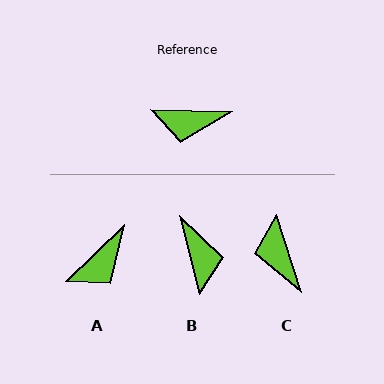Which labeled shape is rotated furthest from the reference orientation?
B, about 106 degrees away.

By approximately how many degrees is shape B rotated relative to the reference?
Approximately 106 degrees counter-clockwise.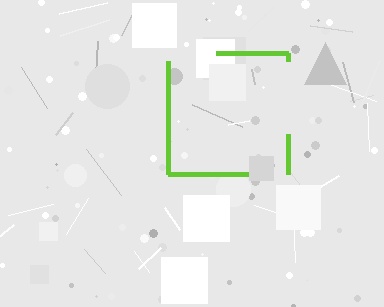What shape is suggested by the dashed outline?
The dashed outline suggests a square.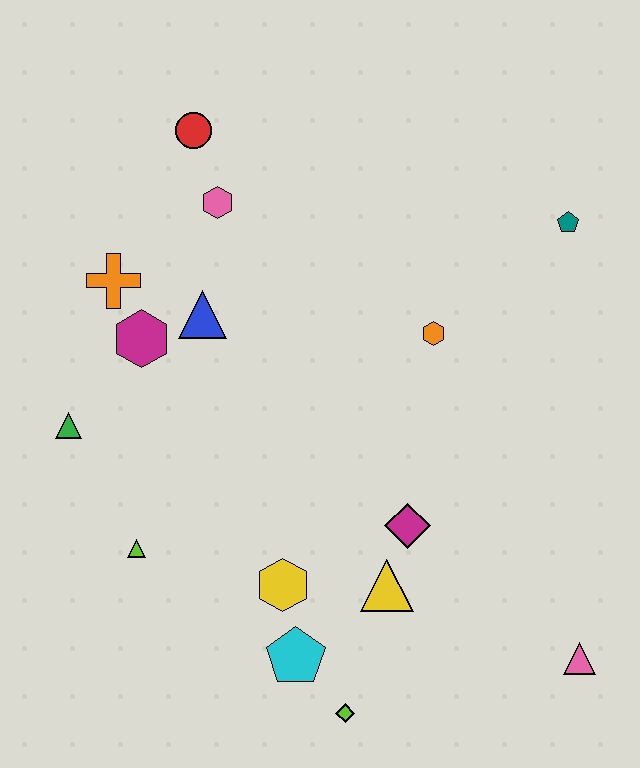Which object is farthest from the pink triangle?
The red circle is farthest from the pink triangle.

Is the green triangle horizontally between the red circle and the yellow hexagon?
No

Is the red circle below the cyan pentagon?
No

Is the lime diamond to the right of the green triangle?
Yes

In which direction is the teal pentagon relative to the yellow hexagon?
The teal pentagon is above the yellow hexagon.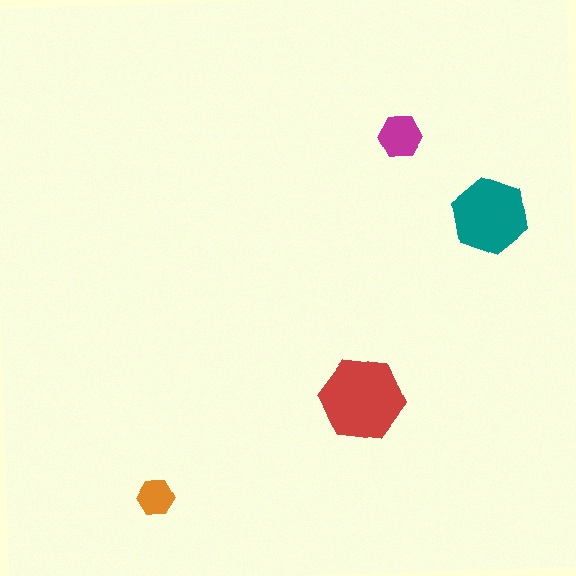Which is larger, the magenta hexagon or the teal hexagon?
The teal one.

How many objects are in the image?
There are 4 objects in the image.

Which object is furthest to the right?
The teal hexagon is rightmost.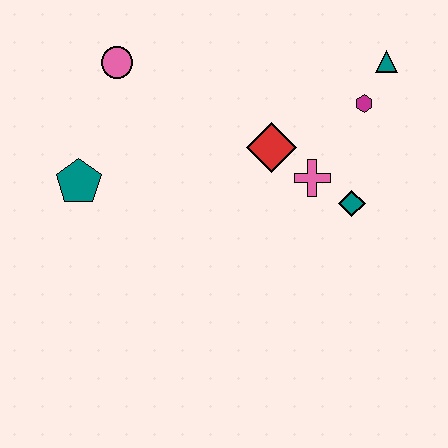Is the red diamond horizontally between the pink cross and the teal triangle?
No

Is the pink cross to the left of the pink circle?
No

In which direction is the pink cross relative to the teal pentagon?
The pink cross is to the right of the teal pentagon.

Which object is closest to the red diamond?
The pink cross is closest to the red diamond.